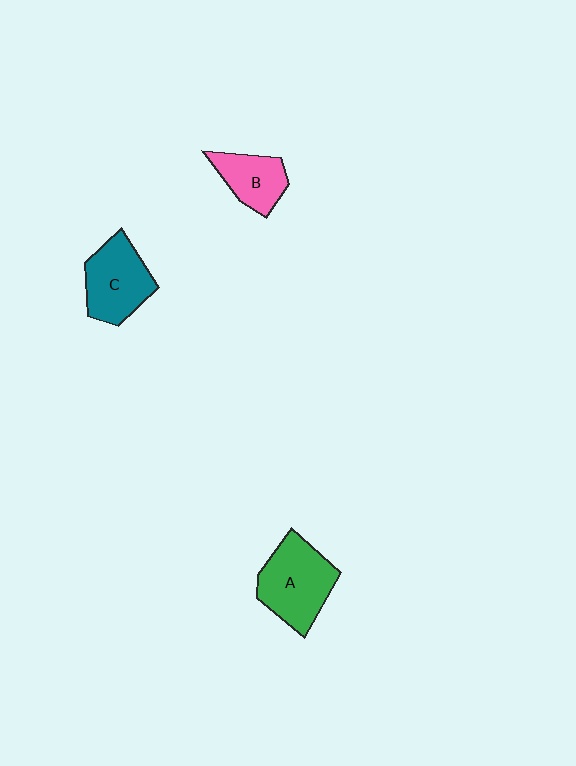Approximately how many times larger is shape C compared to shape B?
Approximately 1.4 times.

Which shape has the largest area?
Shape A (green).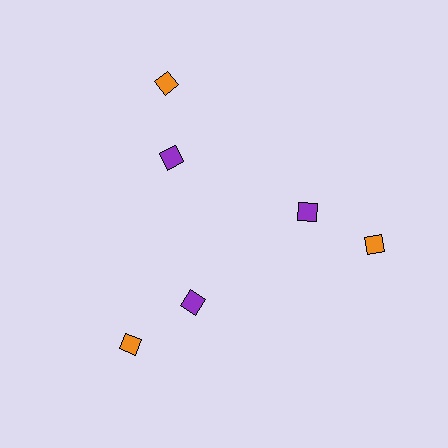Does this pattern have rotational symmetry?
Yes, this pattern has 3-fold rotational symmetry. It looks the same after rotating 120 degrees around the center.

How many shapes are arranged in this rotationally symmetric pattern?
There are 6 shapes, arranged in 3 groups of 2.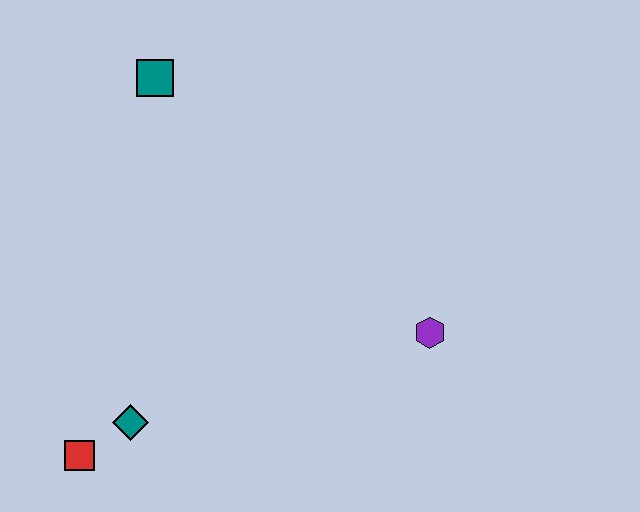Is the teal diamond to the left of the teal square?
Yes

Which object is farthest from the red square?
The teal square is farthest from the red square.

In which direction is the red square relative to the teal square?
The red square is below the teal square.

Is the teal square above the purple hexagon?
Yes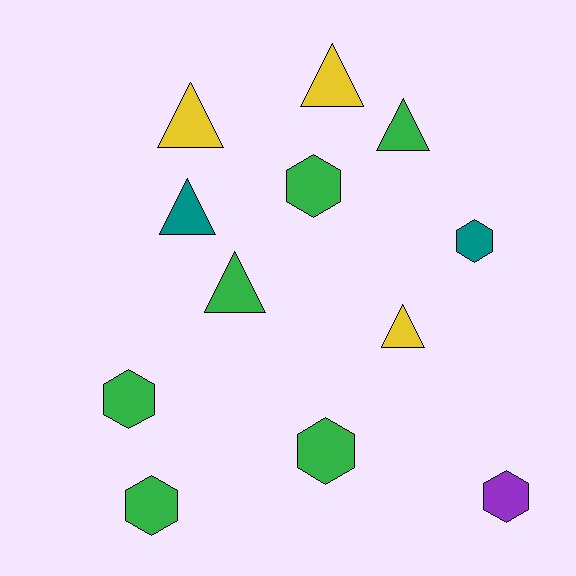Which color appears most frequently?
Green, with 6 objects.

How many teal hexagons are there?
There is 1 teal hexagon.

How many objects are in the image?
There are 12 objects.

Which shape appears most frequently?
Hexagon, with 6 objects.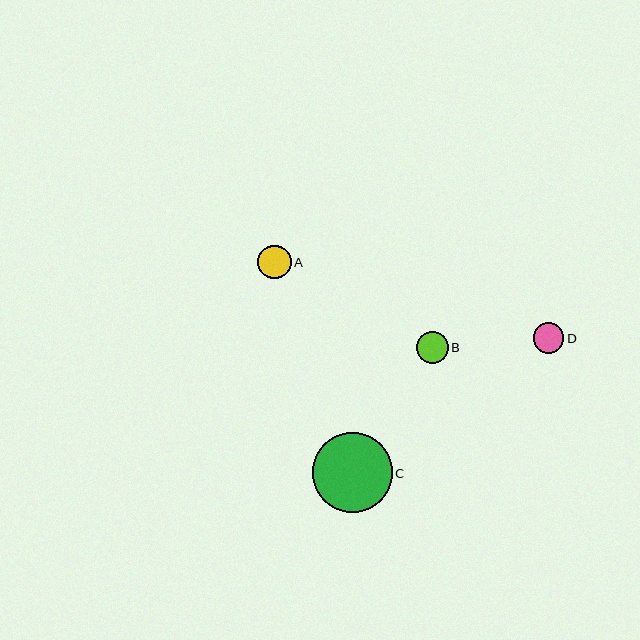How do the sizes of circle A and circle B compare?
Circle A and circle B are approximately the same size.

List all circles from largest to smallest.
From largest to smallest: C, A, B, D.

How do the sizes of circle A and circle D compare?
Circle A and circle D are approximately the same size.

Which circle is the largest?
Circle C is the largest with a size of approximately 80 pixels.